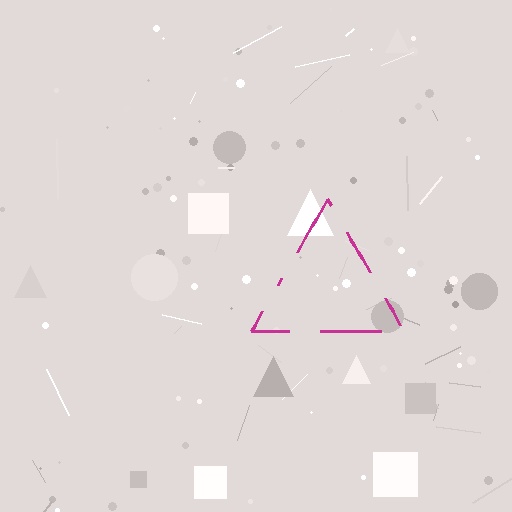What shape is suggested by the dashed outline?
The dashed outline suggests a triangle.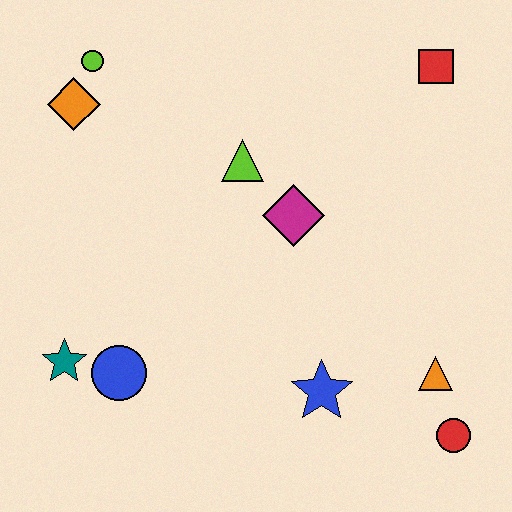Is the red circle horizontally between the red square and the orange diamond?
No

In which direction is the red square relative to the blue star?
The red square is above the blue star.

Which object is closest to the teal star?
The blue circle is closest to the teal star.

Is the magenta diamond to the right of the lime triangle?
Yes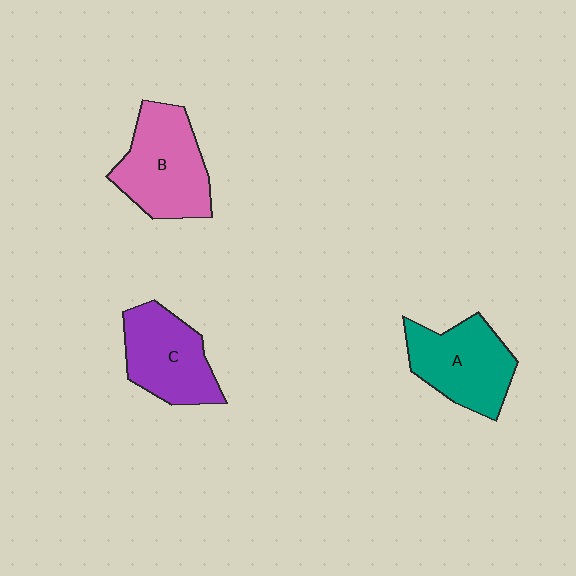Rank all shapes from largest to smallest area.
From largest to smallest: B (pink), A (teal), C (purple).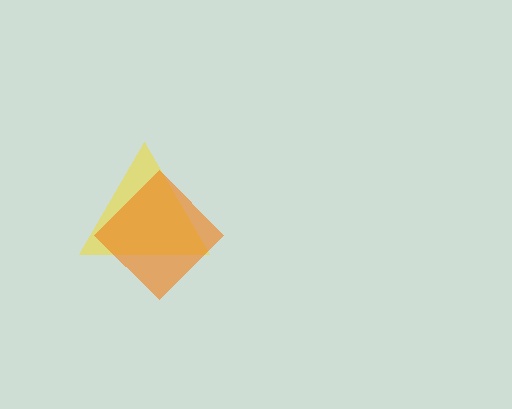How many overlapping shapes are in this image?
There are 2 overlapping shapes in the image.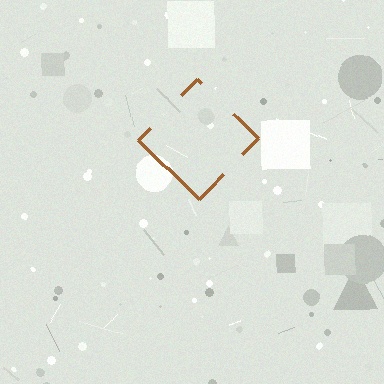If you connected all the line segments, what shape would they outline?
They would outline a diamond.